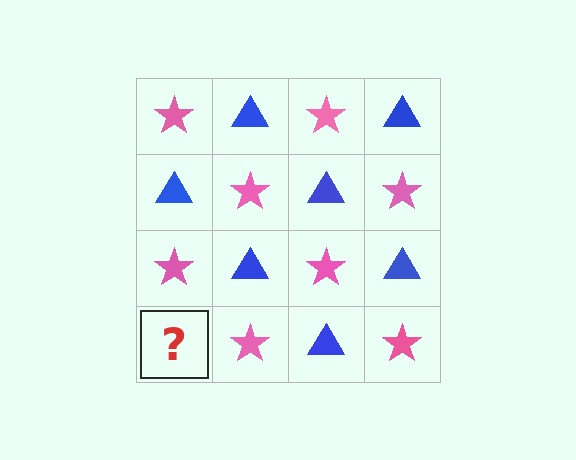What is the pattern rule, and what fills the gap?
The rule is that it alternates pink star and blue triangle in a checkerboard pattern. The gap should be filled with a blue triangle.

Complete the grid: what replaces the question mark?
The question mark should be replaced with a blue triangle.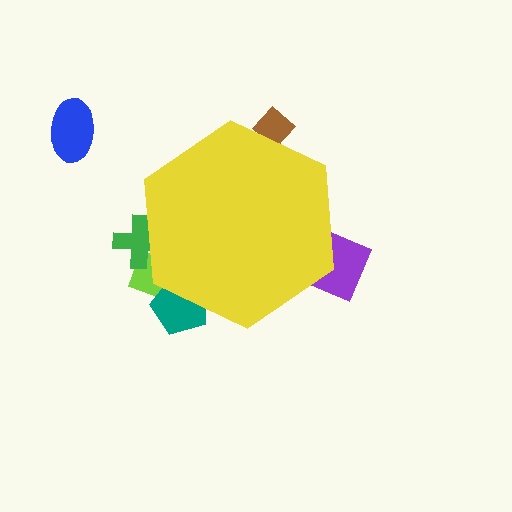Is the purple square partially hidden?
Yes, the purple square is partially hidden behind the yellow hexagon.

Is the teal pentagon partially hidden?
Yes, the teal pentagon is partially hidden behind the yellow hexagon.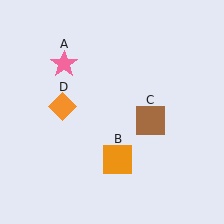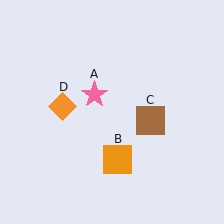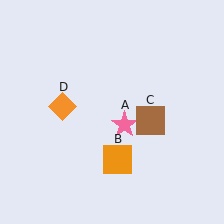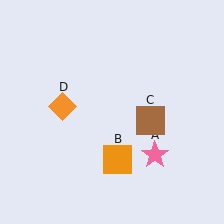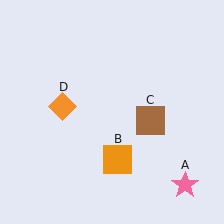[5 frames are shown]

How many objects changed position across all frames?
1 object changed position: pink star (object A).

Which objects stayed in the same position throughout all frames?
Orange square (object B) and brown square (object C) and orange diamond (object D) remained stationary.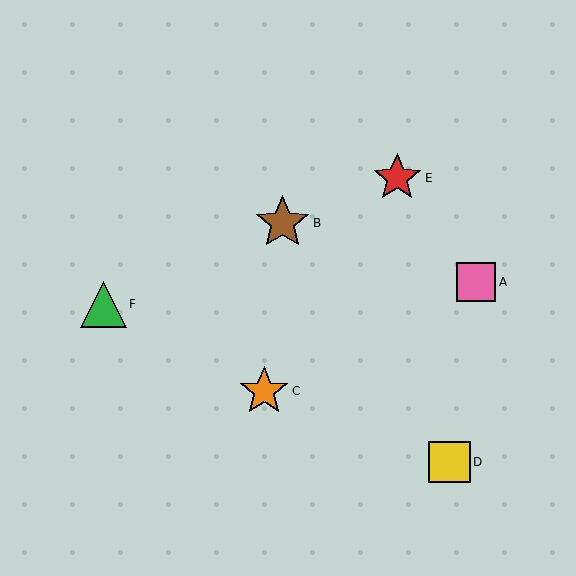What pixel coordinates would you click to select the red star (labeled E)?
Click at (397, 178) to select the red star E.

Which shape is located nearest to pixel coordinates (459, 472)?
The yellow square (labeled D) at (450, 462) is nearest to that location.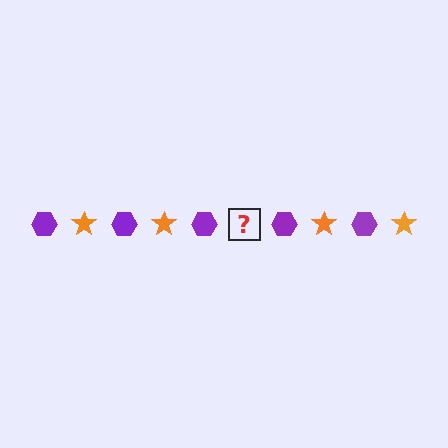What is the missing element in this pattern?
The missing element is an orange star.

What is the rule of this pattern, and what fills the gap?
The rule is that the pattern alternates between purple hexagon and orange star. The gap should be filled with an orange star.